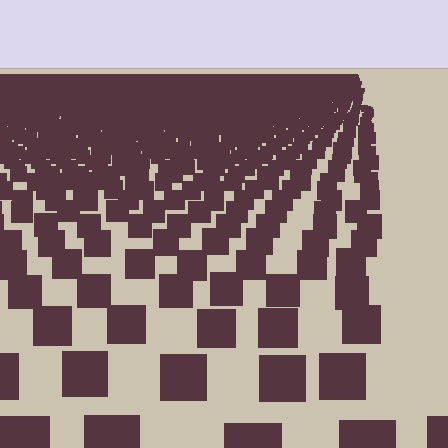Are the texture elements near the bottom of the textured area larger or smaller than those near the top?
Larger. Near the bottom, elements are closer to the viewer and appear at a bigger on-screen size.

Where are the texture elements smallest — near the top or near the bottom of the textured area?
Near the top.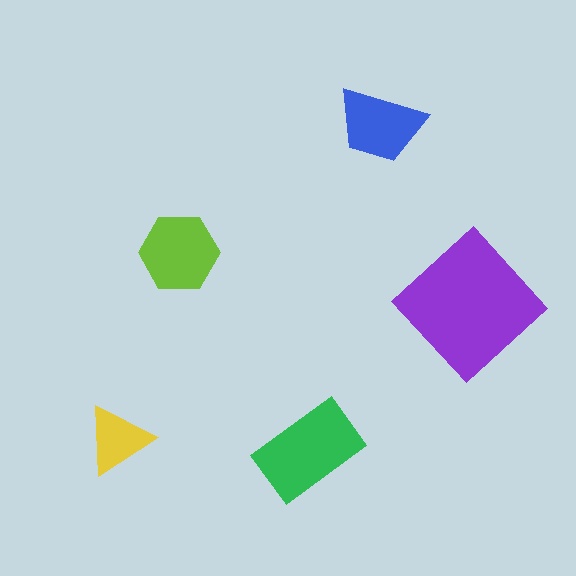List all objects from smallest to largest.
The yellow triangle, the blue trapezoid, the lime hexagon, the green rectangle, the purple diamond.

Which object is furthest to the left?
The yellow triangle is leftmost.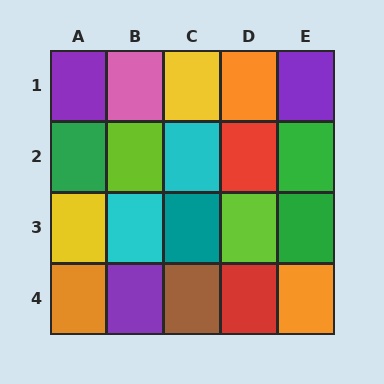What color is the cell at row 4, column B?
Purple.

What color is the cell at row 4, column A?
Orange.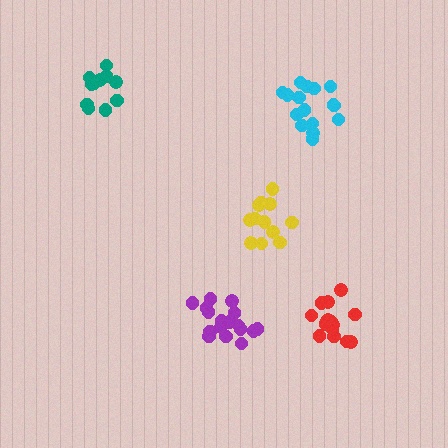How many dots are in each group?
Group 1: 16 dots, Group 2: 17 dots, Group 3: 12 dots, Group 4: 15 dots, Group 5: 11 dots (71 total).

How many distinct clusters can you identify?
There are 5 distinct clusters.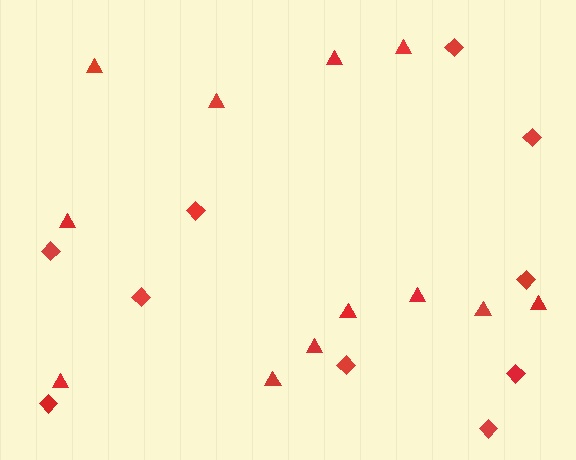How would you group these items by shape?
There are 2 groups: one group of triangles (12) and one group of diamonds (10).